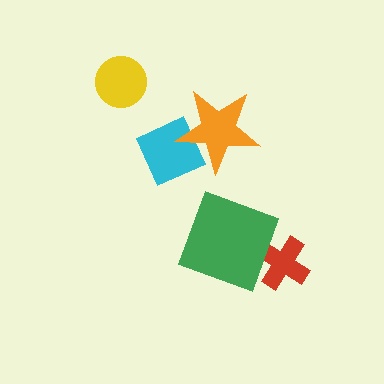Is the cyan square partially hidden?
Yes, it is partially covered by another shape.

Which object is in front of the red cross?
The green square is in front of the red cross.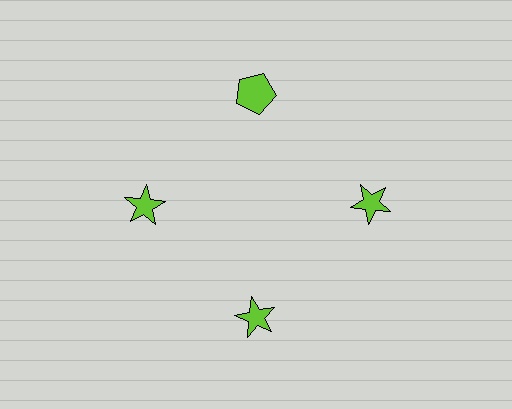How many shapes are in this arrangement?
There are 4 shapes arranged in a ring pattern.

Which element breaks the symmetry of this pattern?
The lime pentagon at roughly the 12 o'clock position breaks the symmetry. All other shapes are lime stars.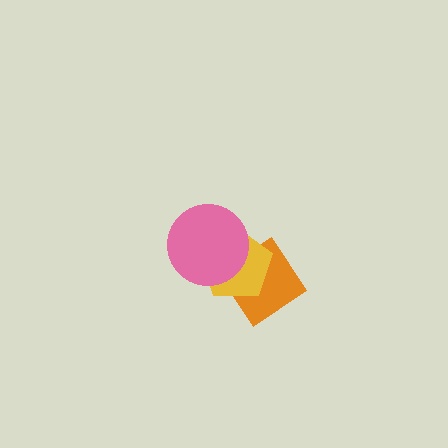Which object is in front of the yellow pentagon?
The pink circle is in front of the yellow pentagon.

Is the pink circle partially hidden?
No, no other shape covers it.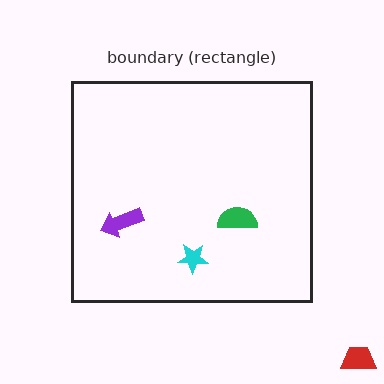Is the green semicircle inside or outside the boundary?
Inside.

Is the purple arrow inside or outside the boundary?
Inside.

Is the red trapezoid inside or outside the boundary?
Outside.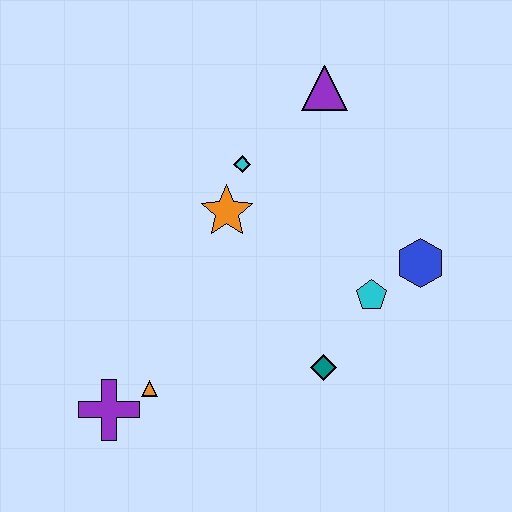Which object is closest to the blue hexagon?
The cyan pentagon is closest to the blue hexagon.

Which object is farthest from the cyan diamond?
The purple cross is farthest from the cyan diamond.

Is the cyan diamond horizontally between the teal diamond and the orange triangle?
Yes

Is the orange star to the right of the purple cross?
Yes